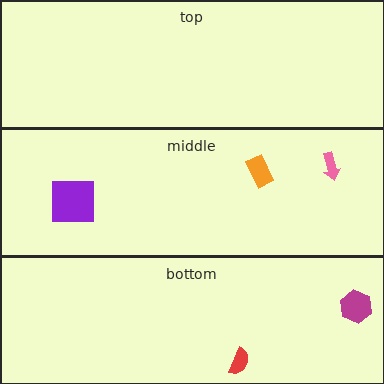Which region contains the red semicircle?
The bottom region.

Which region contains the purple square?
The middle region.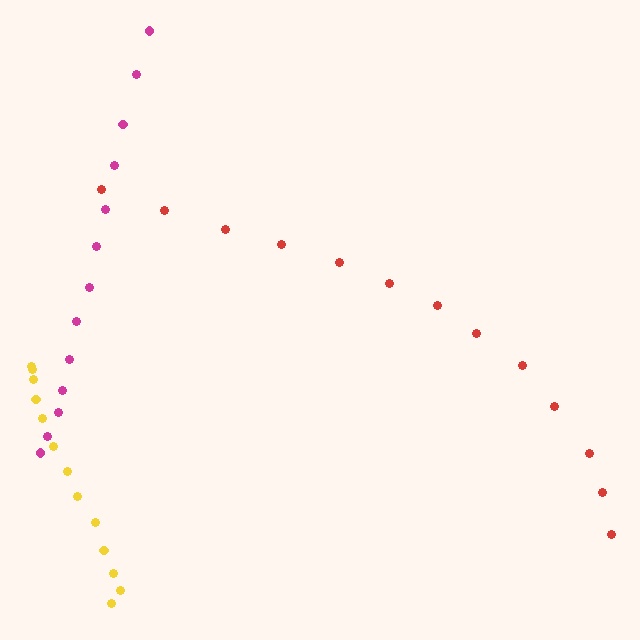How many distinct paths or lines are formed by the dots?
There are 3 distinct paths.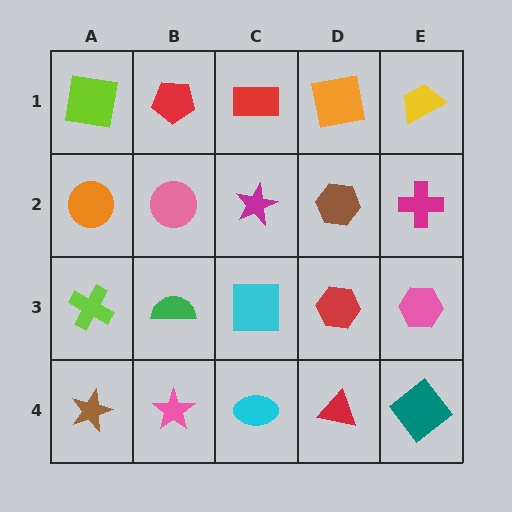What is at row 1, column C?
A red rectangle.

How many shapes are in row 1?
5 shapes.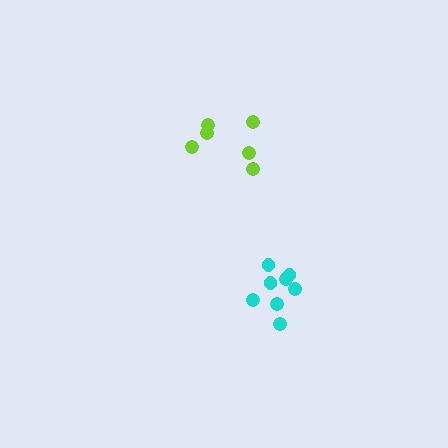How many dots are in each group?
Group 1: 6 dots, Group 2: 8 dots (14 total).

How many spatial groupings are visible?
There are 2 spatial groupings.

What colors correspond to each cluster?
The clusters are colored: lime, cyan.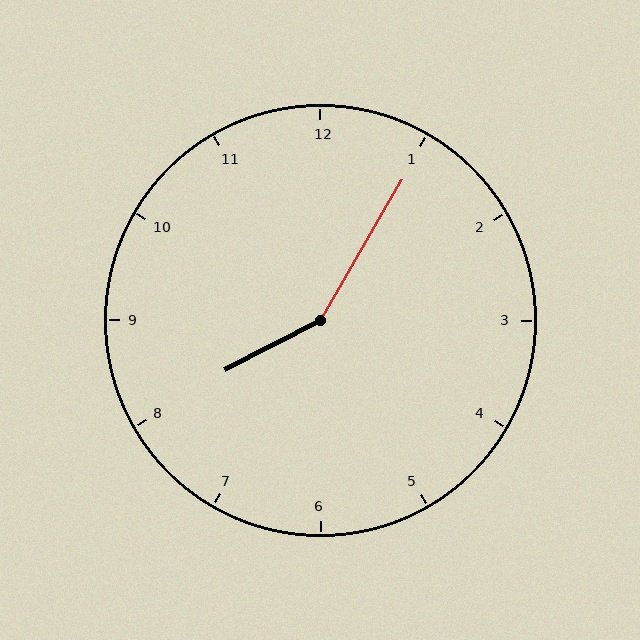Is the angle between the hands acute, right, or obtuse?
It is obtuse.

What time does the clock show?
8:05.